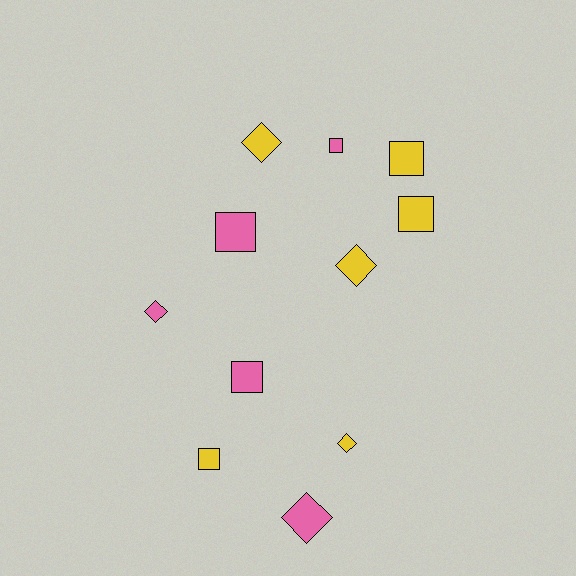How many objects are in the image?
There are 11 objects.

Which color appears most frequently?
Yellow, with 6 objects.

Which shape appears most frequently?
Square, with 6 objects.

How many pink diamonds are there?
There are 2 pink diamonds.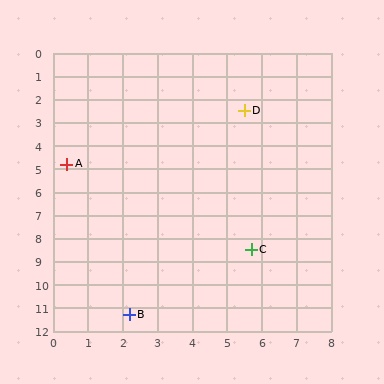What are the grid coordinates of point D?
Point D is at approximately (5.5, 2.5).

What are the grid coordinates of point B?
Point B is at approximately (2.2, 11.3).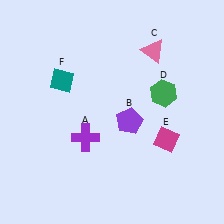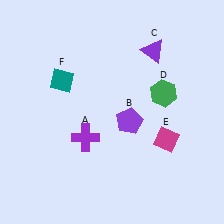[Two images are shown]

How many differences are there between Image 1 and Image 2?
There is 1 difference between the two images.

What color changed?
The triangle (C) changed from pink in Image 1 to purple in Image 2.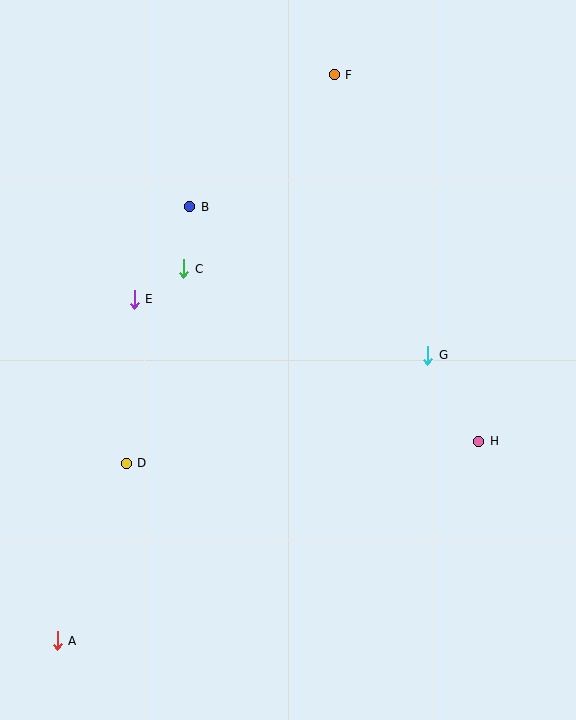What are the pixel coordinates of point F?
Point F is at (334, 75).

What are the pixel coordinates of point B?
Point B is at (190, 207).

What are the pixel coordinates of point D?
Point D is at (126, 463).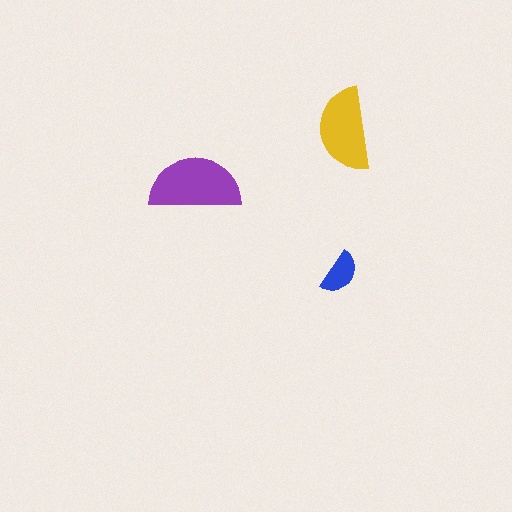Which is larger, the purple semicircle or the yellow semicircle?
The purple one.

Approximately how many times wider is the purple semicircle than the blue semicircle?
About 2 times wider.